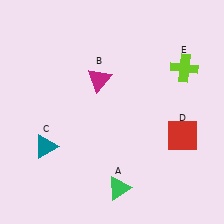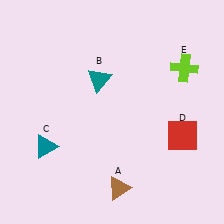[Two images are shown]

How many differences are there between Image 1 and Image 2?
There are 2 differences between the two images.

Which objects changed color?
A changed from green to brown. B changed from magenta to teal.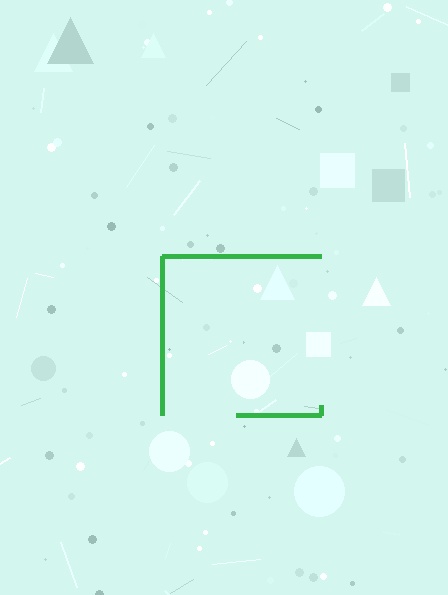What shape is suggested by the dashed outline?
The dashed outline suggests a square.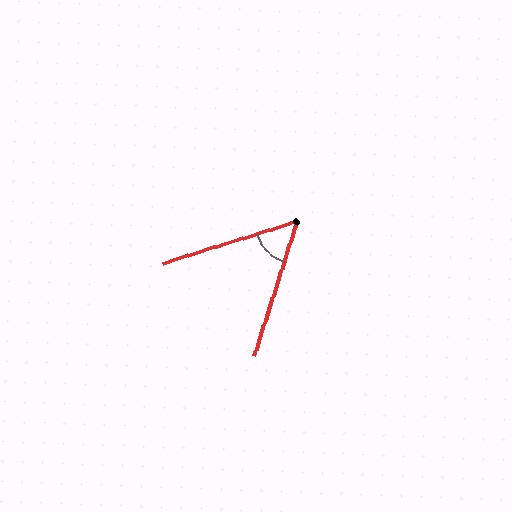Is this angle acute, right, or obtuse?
It is acute.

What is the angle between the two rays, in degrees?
Approximately 55 degrees.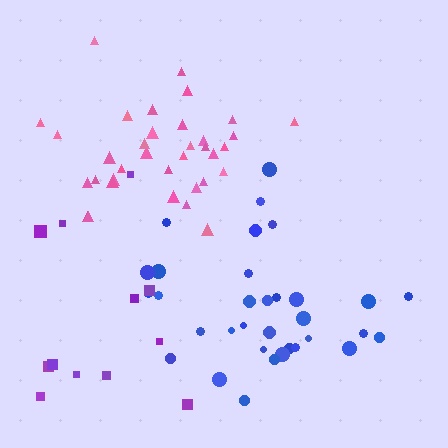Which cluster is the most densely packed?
Pink.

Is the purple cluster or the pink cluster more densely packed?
Pink.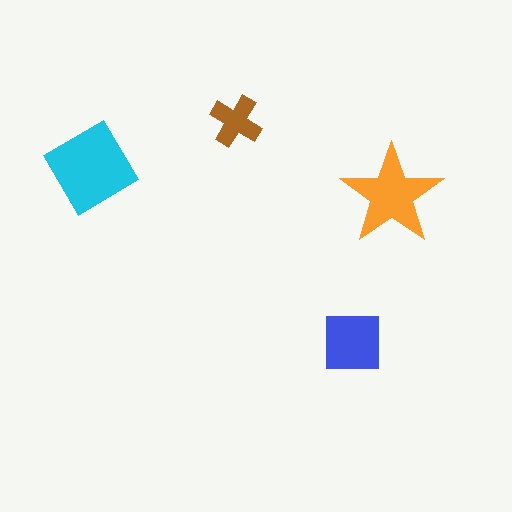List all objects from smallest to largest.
The brown cross, the blue square, the orange star, the cyan diamond.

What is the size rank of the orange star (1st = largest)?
2nd.